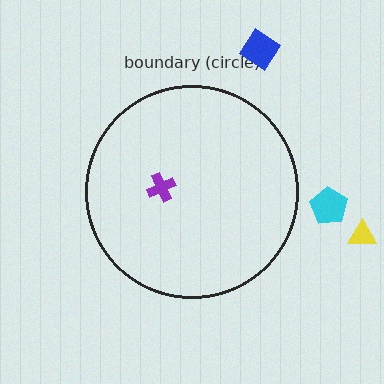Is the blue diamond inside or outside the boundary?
Outside.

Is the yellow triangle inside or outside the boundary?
Outside.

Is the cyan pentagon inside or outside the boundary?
Outside.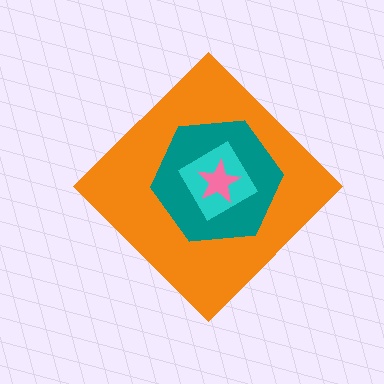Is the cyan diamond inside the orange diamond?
Yes.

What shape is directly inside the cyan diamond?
The pink star.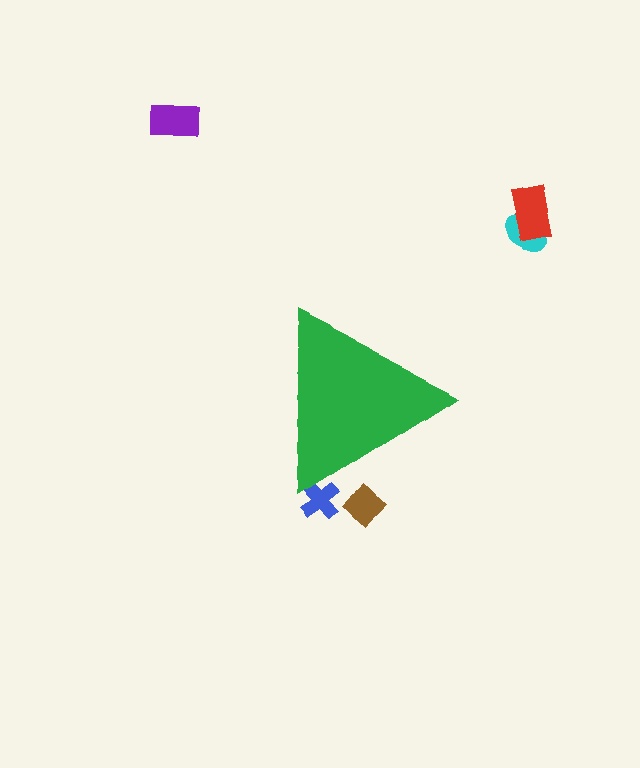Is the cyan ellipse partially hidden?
No, the cyan ellipse is fully visible.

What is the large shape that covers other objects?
A green triangle.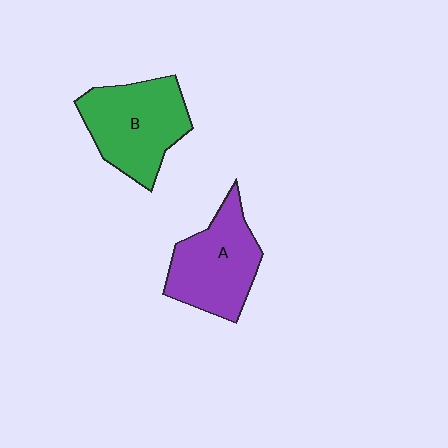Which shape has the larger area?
Shape B (green).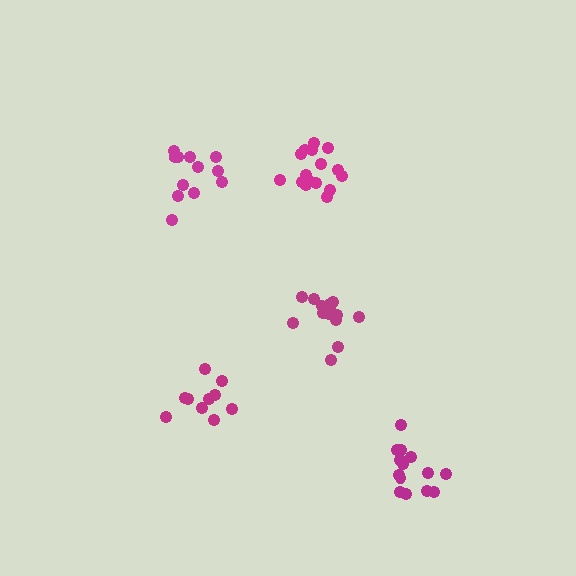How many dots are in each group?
Group 1: 16 dots, Group 2: 10 dots, Group 3: 14 dots, Group 4: 12 dots, Group 5: 15 dots (67 total).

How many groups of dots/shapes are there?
There are 5 groups.